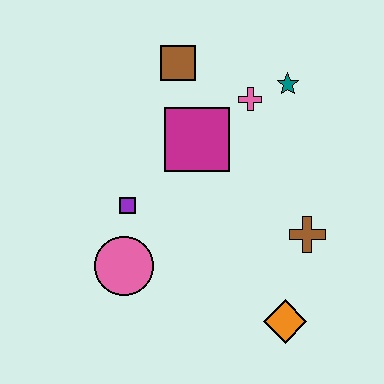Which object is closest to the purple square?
The pink circle is closest to the purple square.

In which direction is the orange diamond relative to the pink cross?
The orange diamond is below the pink cross.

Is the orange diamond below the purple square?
Yes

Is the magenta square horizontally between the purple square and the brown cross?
Yes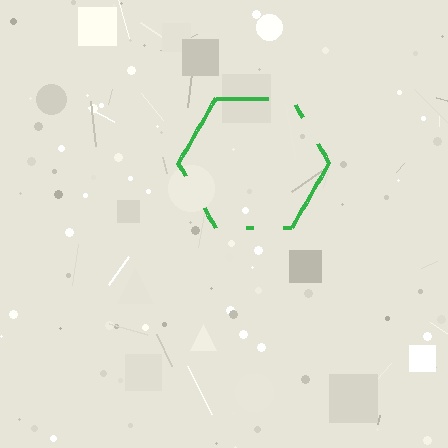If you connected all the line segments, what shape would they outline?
They would outline a hexagon.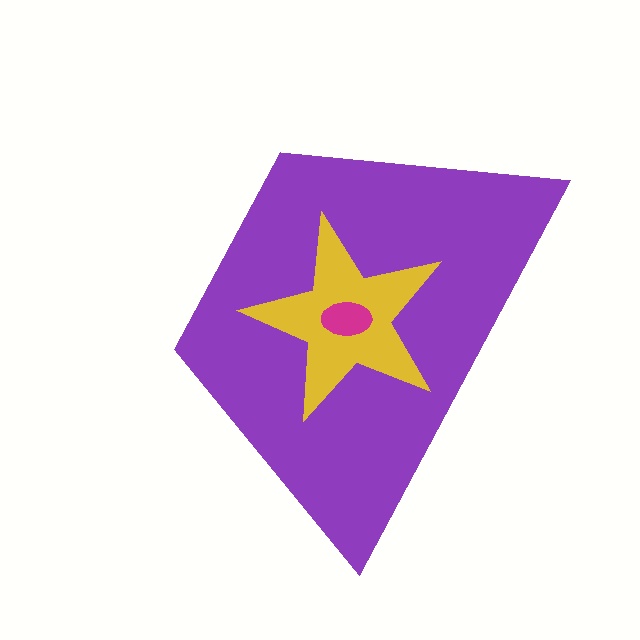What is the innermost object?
The magenta ellipse.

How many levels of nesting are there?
3.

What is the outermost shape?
The purple trapezoid.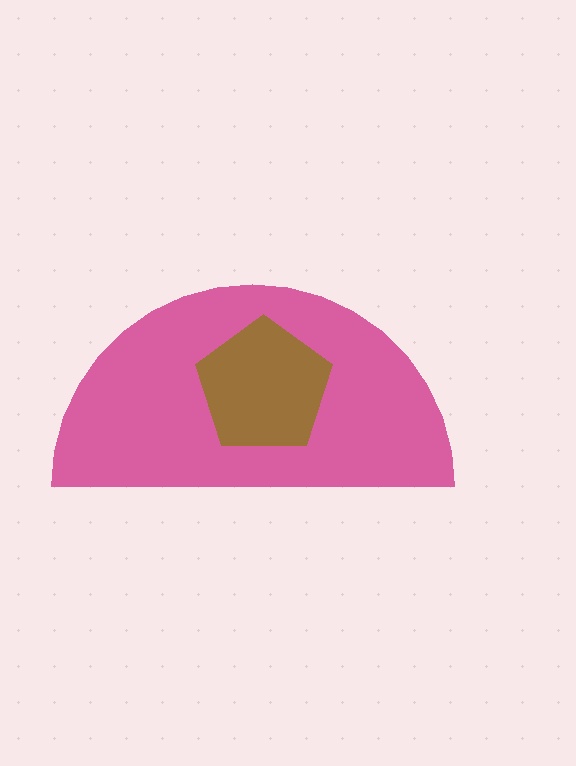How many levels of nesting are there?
2.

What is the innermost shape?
The brown pentagon.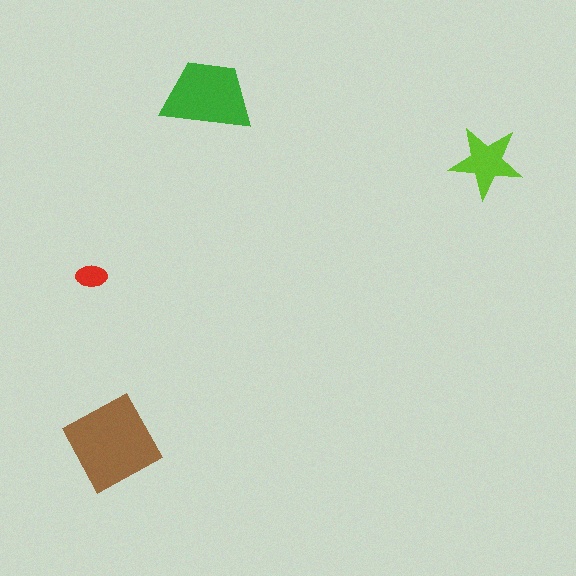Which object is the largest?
The brown diamond.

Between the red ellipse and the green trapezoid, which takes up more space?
The green trapezoid.